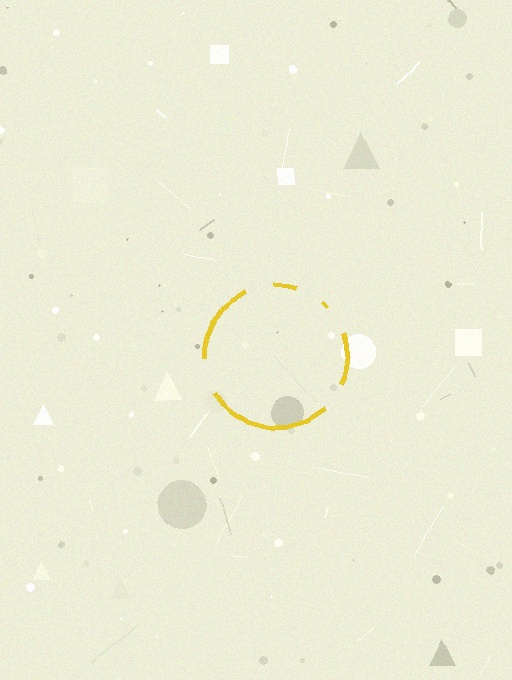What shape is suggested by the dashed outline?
The dashed outline suggests a circle.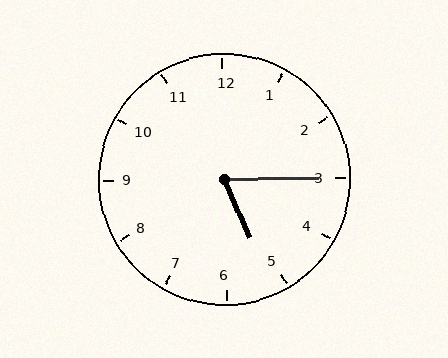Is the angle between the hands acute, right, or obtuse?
It is acute.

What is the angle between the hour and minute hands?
Approximately 68 degrees.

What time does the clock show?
5:15.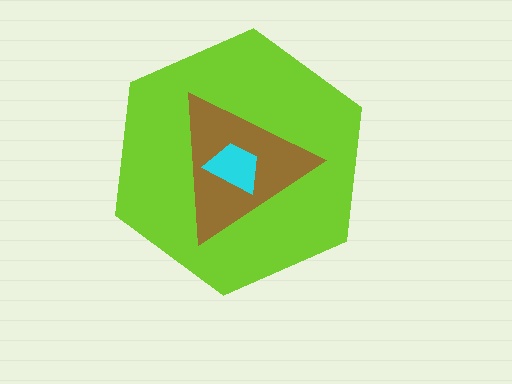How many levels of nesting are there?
3.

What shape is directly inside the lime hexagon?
The brown triangle.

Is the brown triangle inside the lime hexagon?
Yes.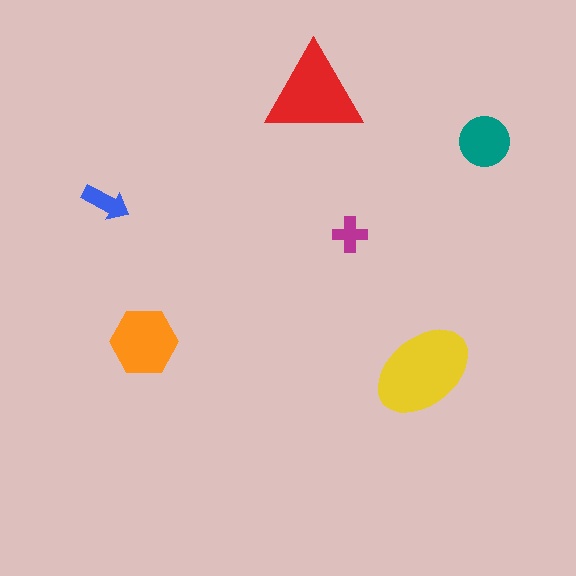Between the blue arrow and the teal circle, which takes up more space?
The teal circle.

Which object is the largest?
The yellow ellipse.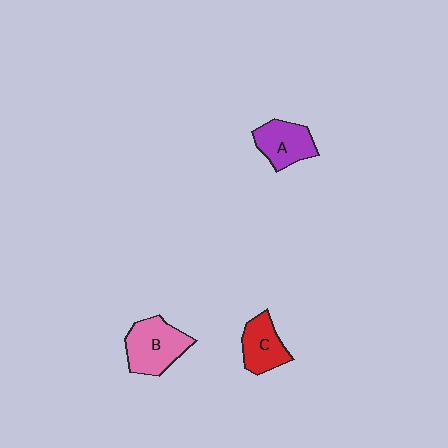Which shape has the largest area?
Shape B (pink).